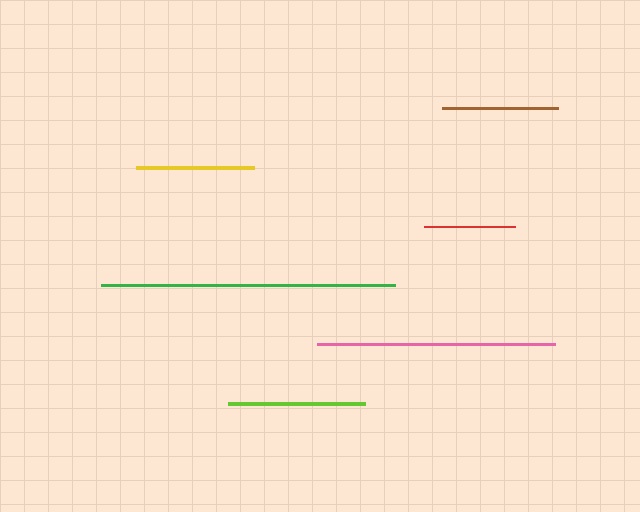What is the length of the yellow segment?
The yellow segment is approximately 118 pixels long.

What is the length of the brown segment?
The brown segment is approximately 116 pixels long.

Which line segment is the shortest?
The red line is the shortest at approximately 92 pixels.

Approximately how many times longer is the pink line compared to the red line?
The pink line is approximately 2.6 times the length of the red line.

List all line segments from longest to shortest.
From longest to shortest: green, pink, lime, yellow, brown, red.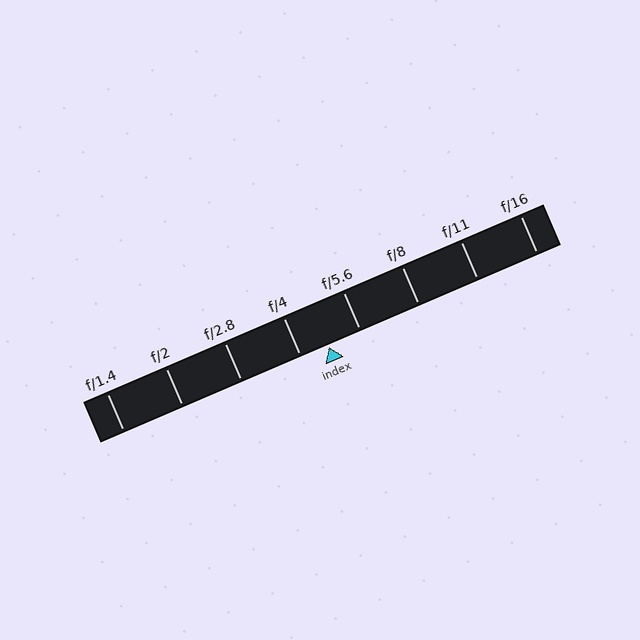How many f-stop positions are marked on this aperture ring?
There are 8 f-stop positions marked.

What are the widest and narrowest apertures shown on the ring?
The widest aperture shown is f/1.4 and the narrowest is f/16.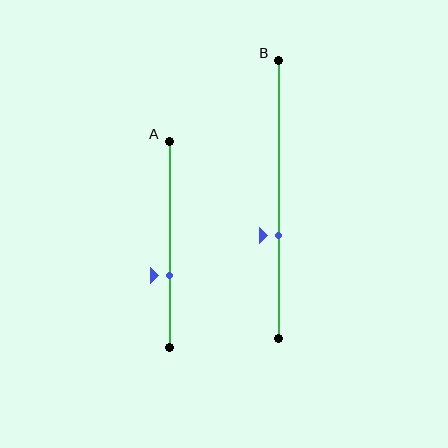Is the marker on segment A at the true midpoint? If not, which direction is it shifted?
No, the marker on segment A is shifted downward by about 15% of the segment length.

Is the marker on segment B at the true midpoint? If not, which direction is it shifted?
No, the marker on segment B is shifted downward by about 13% of the segment length.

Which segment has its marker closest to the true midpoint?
Segment B has its marker closest to the true midpoint.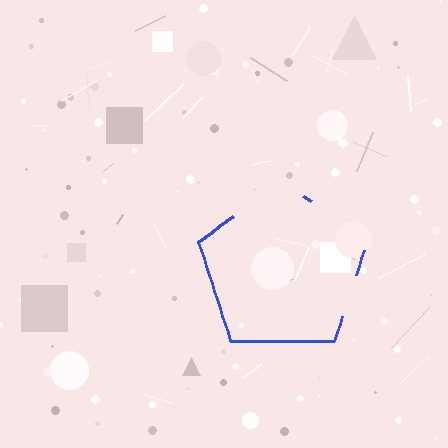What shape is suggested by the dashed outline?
The dashed outline suggests a pentagon.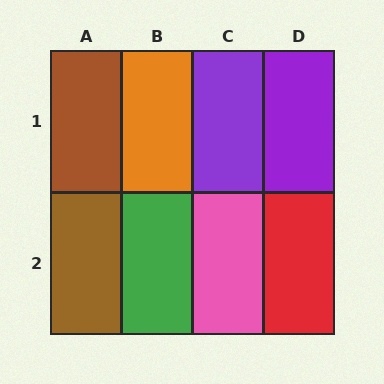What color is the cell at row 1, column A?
Brown.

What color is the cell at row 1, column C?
Purple.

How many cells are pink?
1 cell is pink.